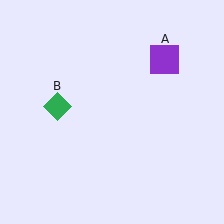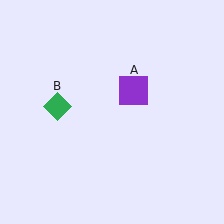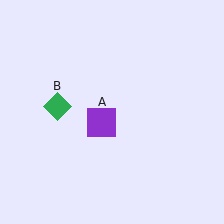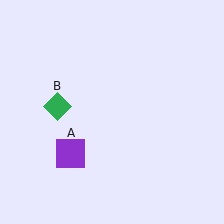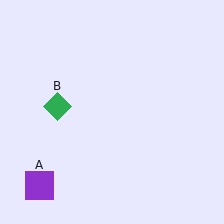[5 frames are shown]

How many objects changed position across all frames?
1 object changed position: purple square (object A).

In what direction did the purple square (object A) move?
The purple square (object A) moved down and to the left.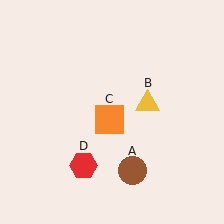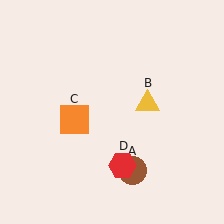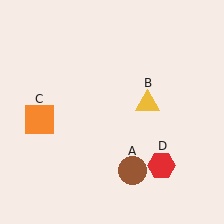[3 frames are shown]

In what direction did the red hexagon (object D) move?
The red hexagon (object D) moved right.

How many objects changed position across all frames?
2 objects changed position: orange square (object C), red hexagon (object D).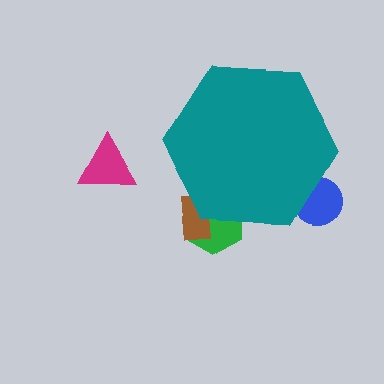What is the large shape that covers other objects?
A teal hexagon.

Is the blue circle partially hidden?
Yes, the blue circle is partially hidden behind the teal hexagon.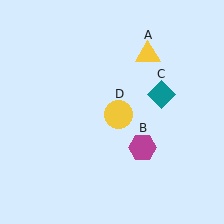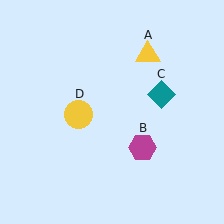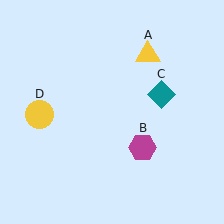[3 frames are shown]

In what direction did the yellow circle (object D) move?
The yellow circle (object D) moved left.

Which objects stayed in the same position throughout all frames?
Yellow triangle (object A) and magenta hexagon (object B) and teal diamond (object C) remained stationary.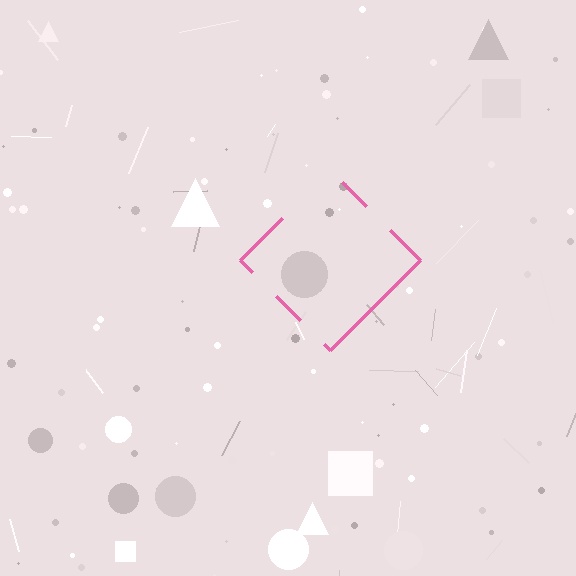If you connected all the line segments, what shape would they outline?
They would outline a diamond.